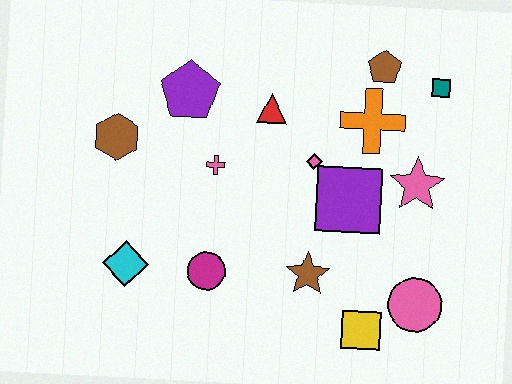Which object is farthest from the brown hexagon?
The pink circle is farthest from the brown hexagon.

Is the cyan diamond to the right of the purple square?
No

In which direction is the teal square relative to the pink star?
The teal square is above the pink star.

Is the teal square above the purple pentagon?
Yes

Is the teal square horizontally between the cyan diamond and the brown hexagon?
No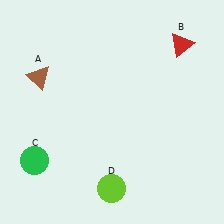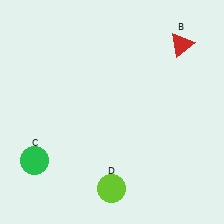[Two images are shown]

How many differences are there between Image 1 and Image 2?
There is 1 difference between the two images.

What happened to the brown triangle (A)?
The brown triangle (A) was removed in Image 2. It was in the top-left area of Image 1.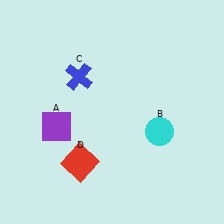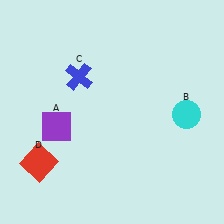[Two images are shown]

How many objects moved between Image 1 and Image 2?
2 objects moved between the two images.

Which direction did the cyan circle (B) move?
The cyan circle (B) moved right.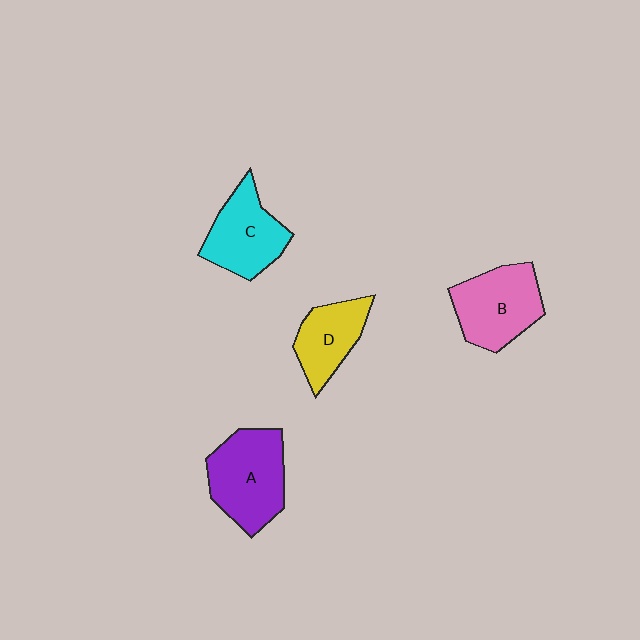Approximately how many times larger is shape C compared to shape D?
Approximately 1.2 times.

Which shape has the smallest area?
Shape D (yellow).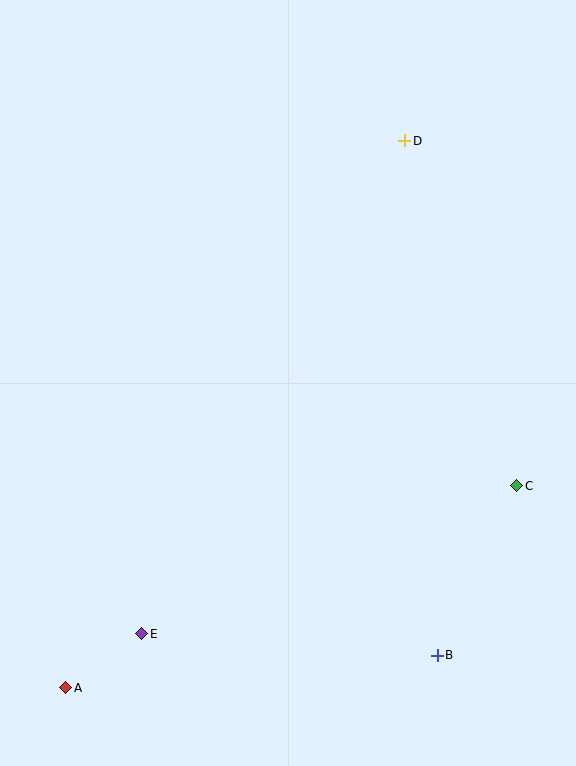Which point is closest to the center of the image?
Point C at (517, 486) is closest to the center.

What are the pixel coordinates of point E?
Point E is at (142, 634).